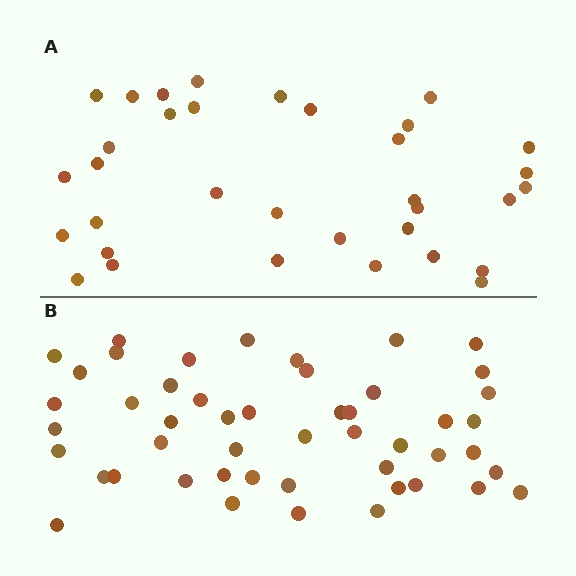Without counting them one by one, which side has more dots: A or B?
Region B (the bottom region) has more dots.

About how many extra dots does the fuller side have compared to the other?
Region B has approximately 15 more dots than region A.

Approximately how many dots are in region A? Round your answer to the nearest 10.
About 30 dots. (The exact count is 34, which rounds to 30.)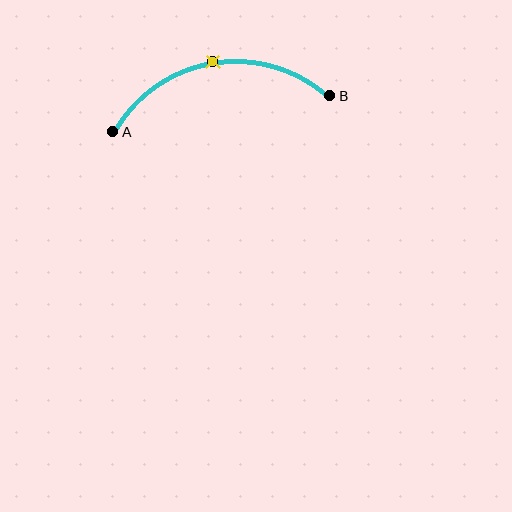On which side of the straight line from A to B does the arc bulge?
The arc bulges above the straight line connecting A and B.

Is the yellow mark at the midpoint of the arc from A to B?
Yes. The yellow mark lies on the arc at equal arc-length from both A and B — it is the arc midpoint.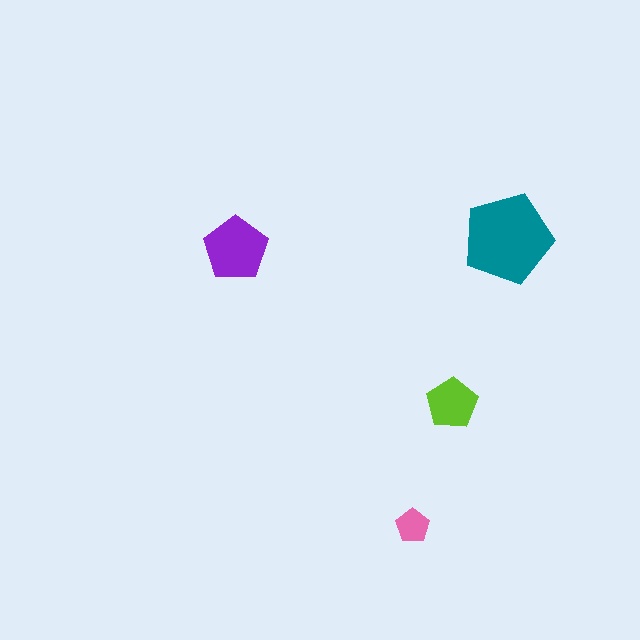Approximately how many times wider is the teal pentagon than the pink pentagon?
About 2.5 times wider.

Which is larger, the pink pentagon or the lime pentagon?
The lime one.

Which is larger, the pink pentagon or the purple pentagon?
The purple one.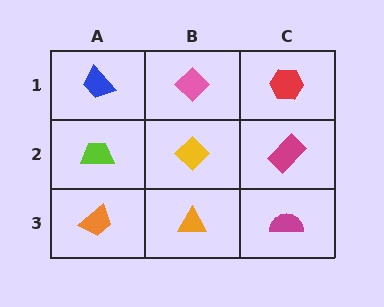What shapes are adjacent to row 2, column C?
A red hexagon (row 1, column C), a magenta semicircle (row 3, column C), a yellow diamond (row 2, column B).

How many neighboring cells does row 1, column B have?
3.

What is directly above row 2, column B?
A pink diamond.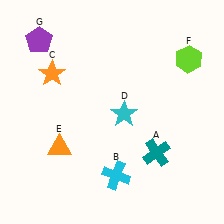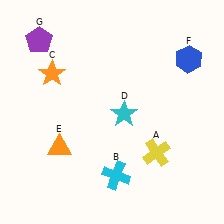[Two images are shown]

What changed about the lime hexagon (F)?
In Image 1, F is lime. In Image 2, it changed to blue.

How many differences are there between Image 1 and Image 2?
There are 2 differences between the two images.